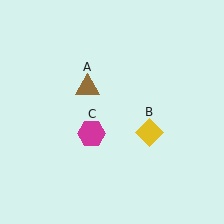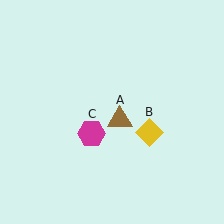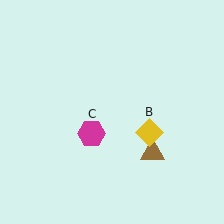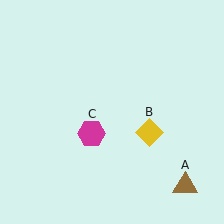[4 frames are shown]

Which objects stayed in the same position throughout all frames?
Yellow diamond (object B) and magenta hexagon (object C) remained stationary.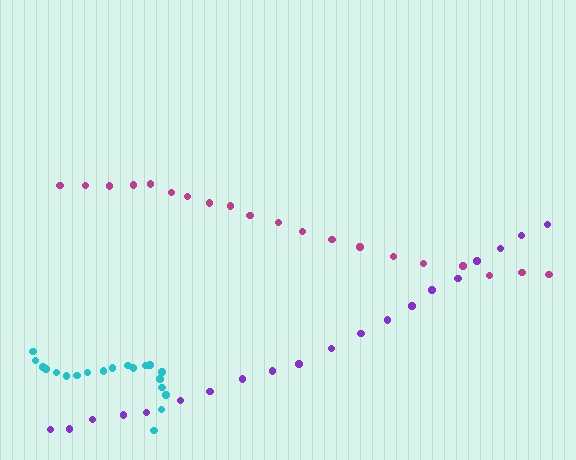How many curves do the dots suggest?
There are 3 distinct paths.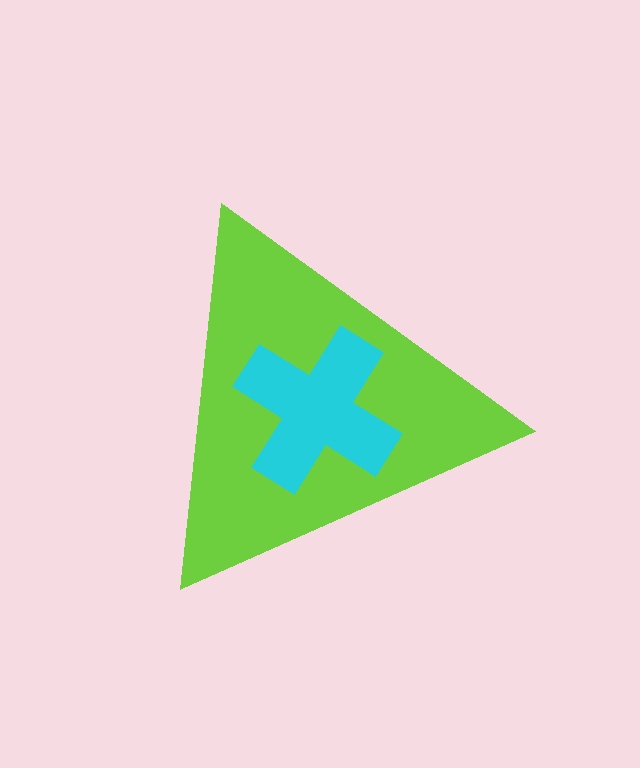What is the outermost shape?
The lime triangle.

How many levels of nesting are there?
2.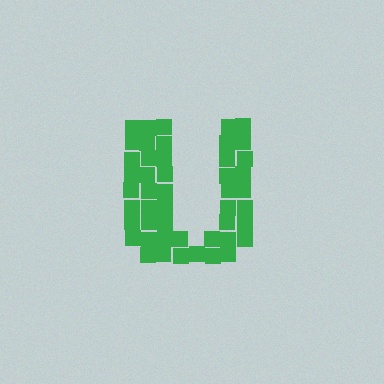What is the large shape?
The large shape is the letter U.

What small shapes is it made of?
It is made of small squares.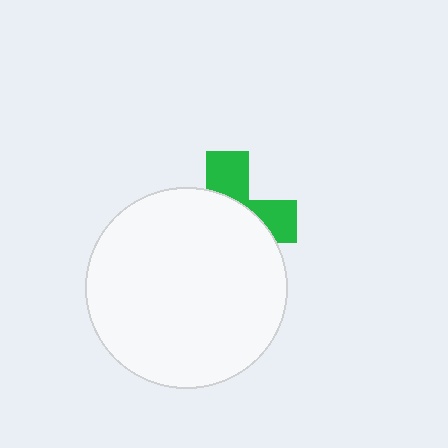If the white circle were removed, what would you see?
You would see the complete green cross.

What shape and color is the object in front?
The object in front is a white circle.